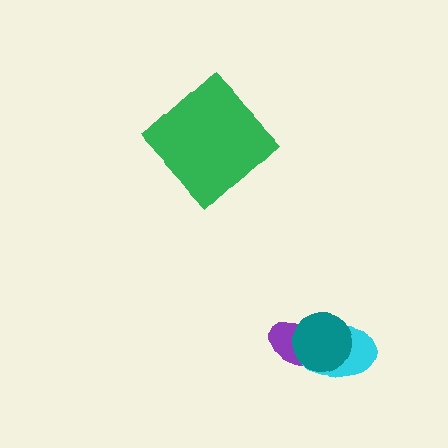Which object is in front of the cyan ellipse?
The teal circle is in front of the cyan ellipse.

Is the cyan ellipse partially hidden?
Yes, it is partially covered by another shape.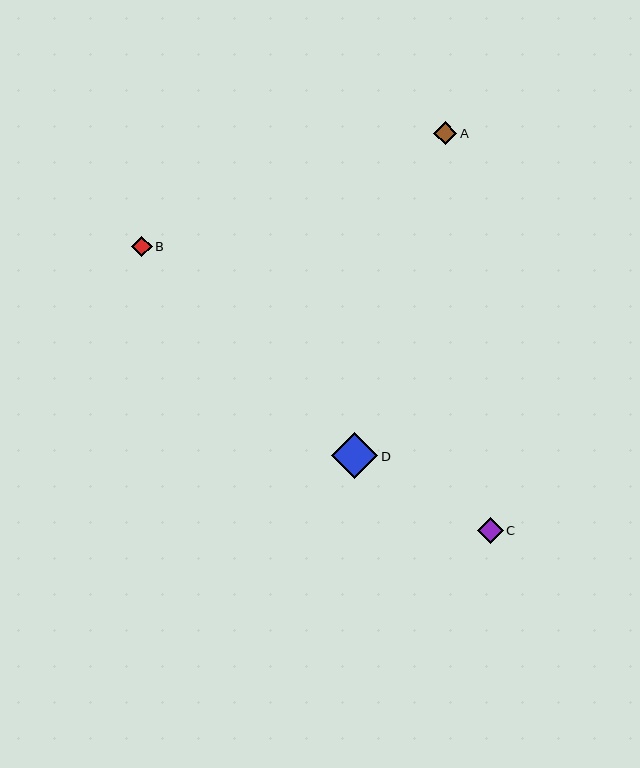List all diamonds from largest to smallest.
From largest to smallest: D, C, A, B.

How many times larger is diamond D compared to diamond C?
Diamond D is approximately 1.8 times the size of diamond C.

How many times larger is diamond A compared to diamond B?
Diamond A is approximately 1.1 times the size of diamond B.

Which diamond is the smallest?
Diamond B is the smallest with a size of approximately 21 pixels.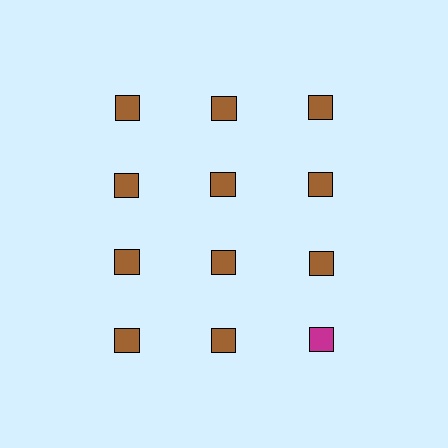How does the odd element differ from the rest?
It has a different color: magenta instead of brown.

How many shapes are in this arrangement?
There are 12 shapes arranged in a grid pattern.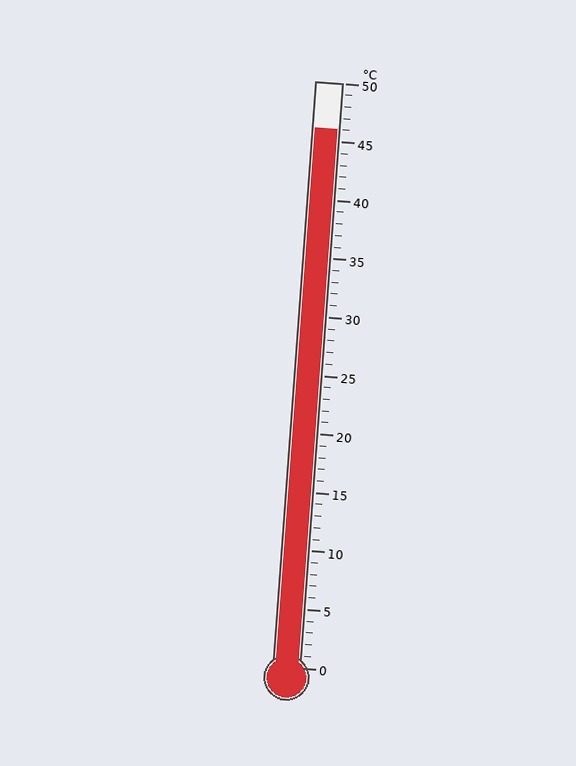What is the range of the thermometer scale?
The thermometer scale ranges from 0°C to 50°C.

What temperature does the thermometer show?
The thermometer shows approximately 46°C.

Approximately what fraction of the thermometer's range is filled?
The thermometer is filled to approximately 90% of its range.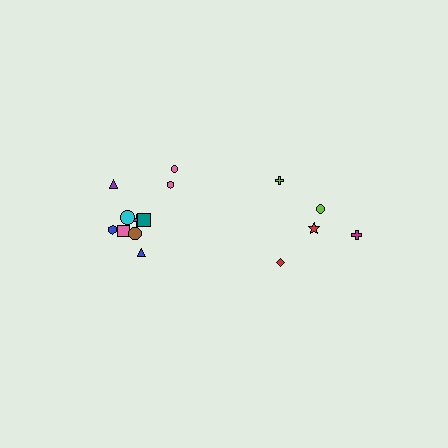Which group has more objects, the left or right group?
The left group.